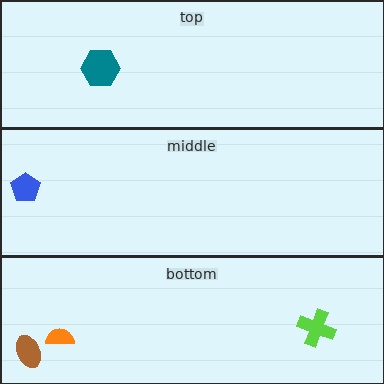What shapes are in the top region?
The teal hexagon.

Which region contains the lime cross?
The bottom region.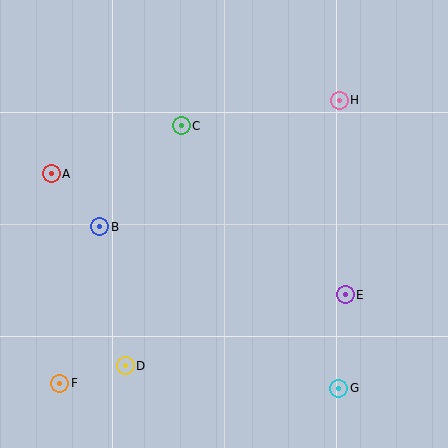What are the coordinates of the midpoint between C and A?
The midpoint between C and A is at (116, 150).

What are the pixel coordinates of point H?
Point H is at (339, 100).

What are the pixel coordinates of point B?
Point B is at (100, 227).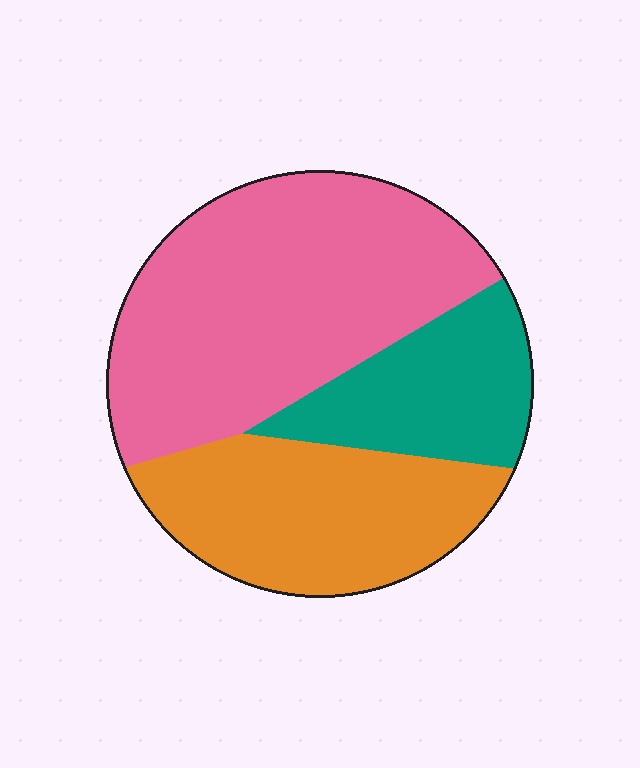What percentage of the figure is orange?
Orange covers 30% of the figure.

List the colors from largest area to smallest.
From largest to smallest: pink, orange, teal.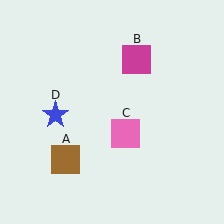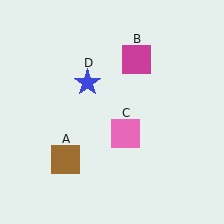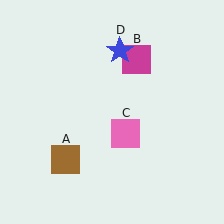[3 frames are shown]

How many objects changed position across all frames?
1 object changed position: blue star (object D).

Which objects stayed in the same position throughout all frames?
Brown square (object A) and magenta square (object B) and pink square (object C) remained stationary.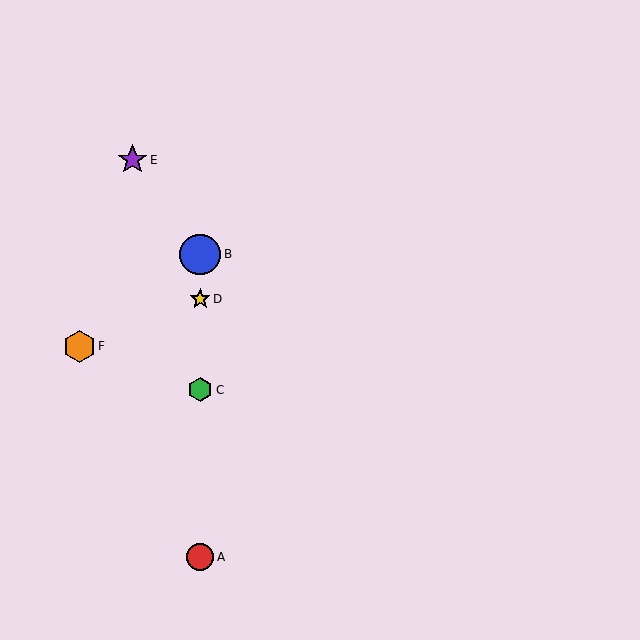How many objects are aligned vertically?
4 objects (A, B, C, D) are aligned vertically.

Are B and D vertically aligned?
Yes, both are at x≈200.